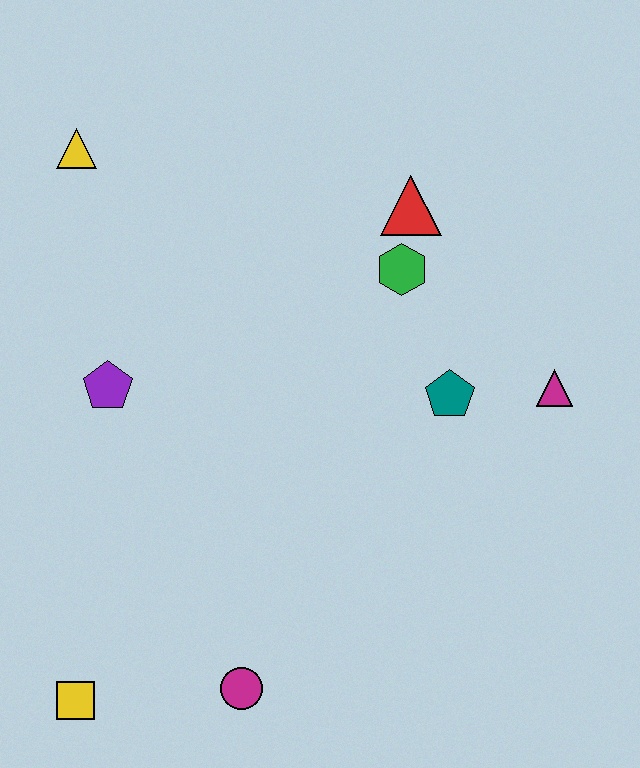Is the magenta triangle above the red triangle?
No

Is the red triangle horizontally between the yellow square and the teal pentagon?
Yes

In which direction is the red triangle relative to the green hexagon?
The red triangle is above the green hexagon.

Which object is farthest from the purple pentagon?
The magenta triangle is farthest from the purple pentagon.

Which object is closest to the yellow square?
The magenta circle is closest to the yellow square.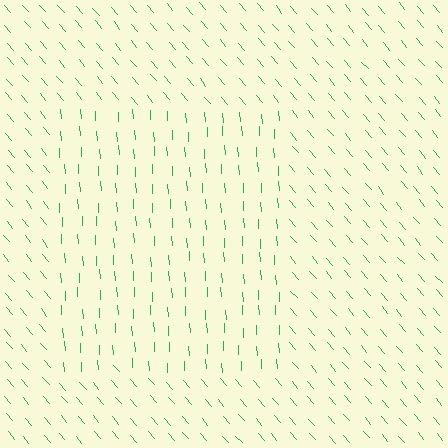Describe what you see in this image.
The image is filled with small green line segments. A rectangle region in the image has lines oriented differently from the surrounding lines, creating a visible texture boundary.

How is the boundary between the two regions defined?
The boundary is defined purely by a change in line orientation (approximately 37 degrees difference). All lines are the same color and thickness.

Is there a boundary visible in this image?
Yes, there is a texture boundary formed by a change in line orientation.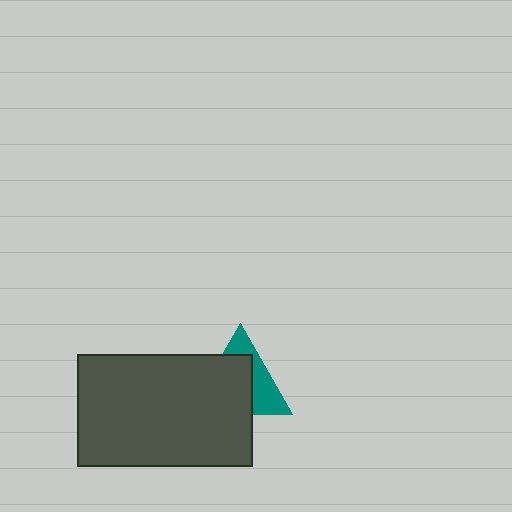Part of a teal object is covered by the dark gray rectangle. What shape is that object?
It is a triangle.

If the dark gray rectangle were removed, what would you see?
You would see the complete teal triangle.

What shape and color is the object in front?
The object in front is a dark gray rectangle.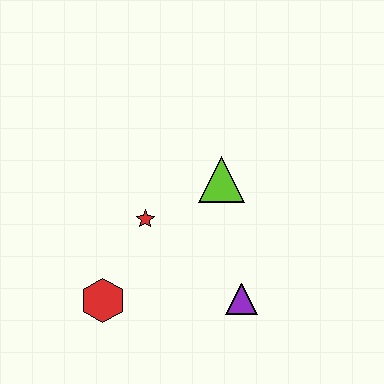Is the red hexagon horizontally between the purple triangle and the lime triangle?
No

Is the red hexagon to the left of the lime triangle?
Yes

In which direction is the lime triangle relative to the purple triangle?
The lime triangle is above the purple triangle.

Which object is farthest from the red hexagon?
The lime triangle is farthest from the red hexagon.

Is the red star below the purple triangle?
No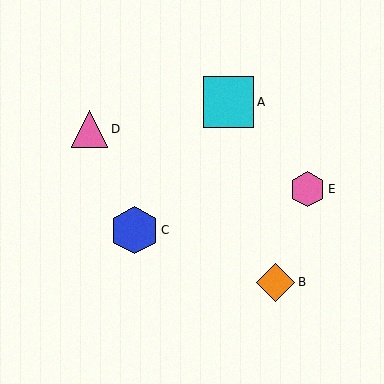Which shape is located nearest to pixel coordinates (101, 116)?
The pink triangle (labeled D) at (90, 129) is nearest to that location.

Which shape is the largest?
The cyan square (labeled A) is the largest.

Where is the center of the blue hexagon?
The center of the blue hexagon is at (135, 230).